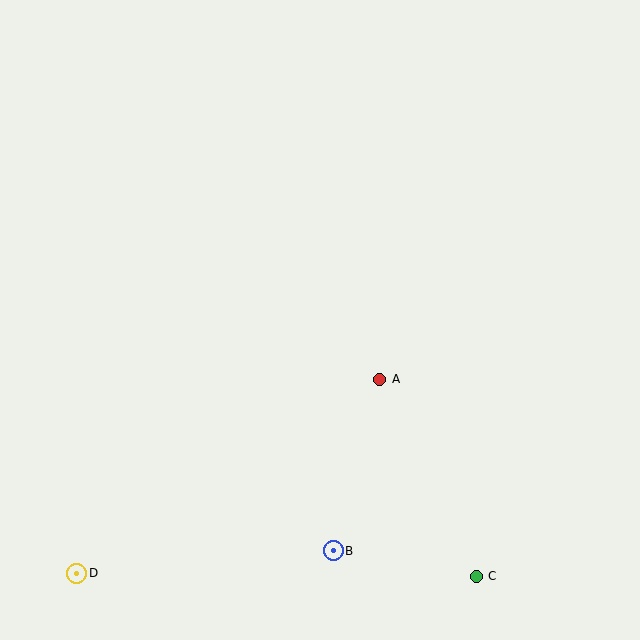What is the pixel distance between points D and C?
The distance between D and C is 399 pixels.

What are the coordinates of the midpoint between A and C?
The midpoint between A and C is at (428, 478).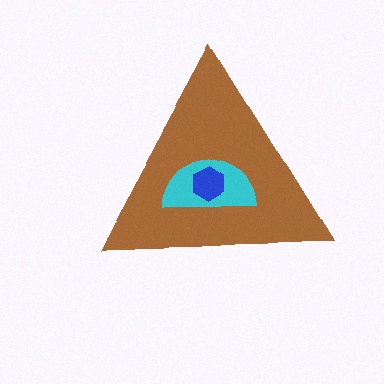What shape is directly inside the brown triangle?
The cyan semicircle.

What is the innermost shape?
The blue hexagon.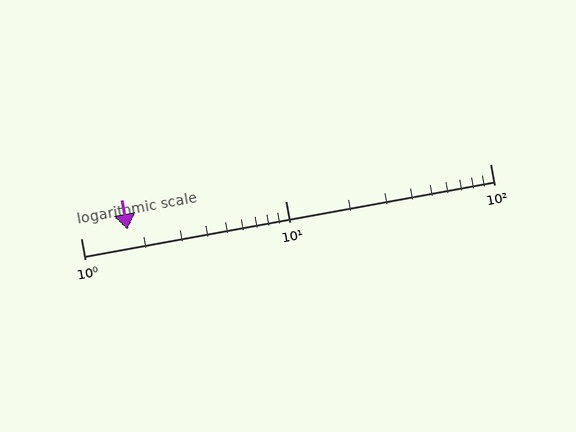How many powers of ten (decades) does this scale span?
The scale spans 2 decades, from 1 to 100.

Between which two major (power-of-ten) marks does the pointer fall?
The pointer is between 1 and 10.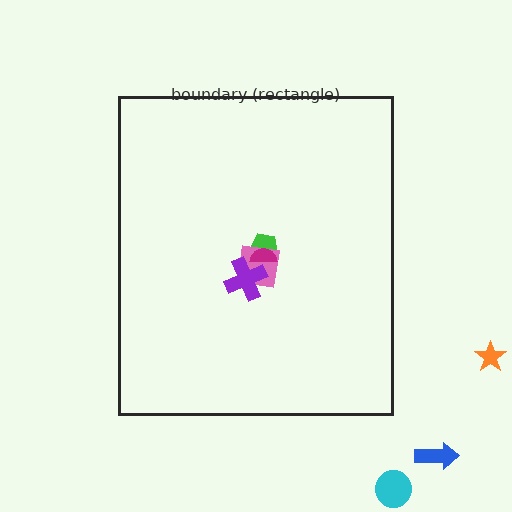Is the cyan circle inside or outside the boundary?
Outside.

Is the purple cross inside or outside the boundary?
Inside.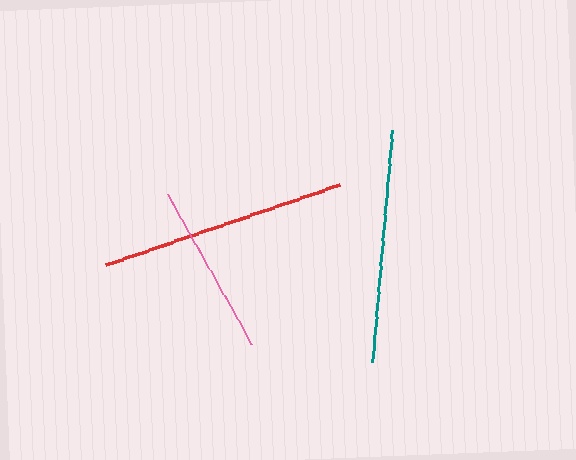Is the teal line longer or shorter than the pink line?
The teal line is longer than the pink line.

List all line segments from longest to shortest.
From longest to shortest: red, teal, pink.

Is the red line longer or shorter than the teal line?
The red line is longer than the teal line.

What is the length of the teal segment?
The teal segment is approximately 233 pixels long.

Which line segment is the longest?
The red line is the longest at approximately 247 pixels.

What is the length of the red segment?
The red segment is approximately 247 pixels long.